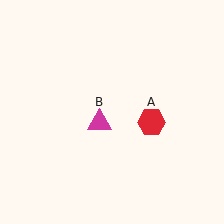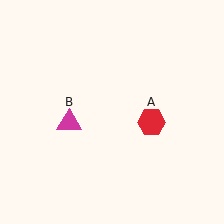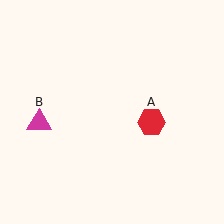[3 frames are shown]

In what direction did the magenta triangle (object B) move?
The magenta triangle (object B) moved left.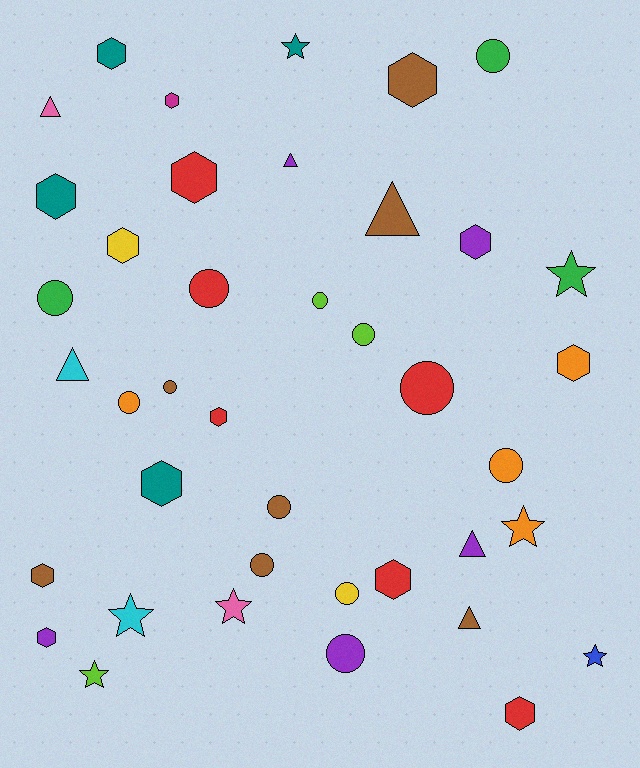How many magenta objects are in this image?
There is 1 magenta object.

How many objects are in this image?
There are 40 objects.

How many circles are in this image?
There are 13 circles.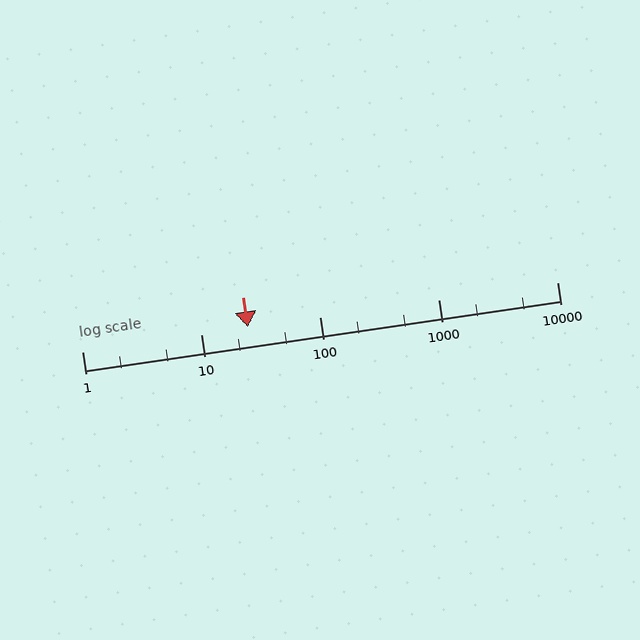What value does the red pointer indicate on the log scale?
The pointer indicates approximately 25.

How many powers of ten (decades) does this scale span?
The scale spans 4 decades, from 1 to 10000.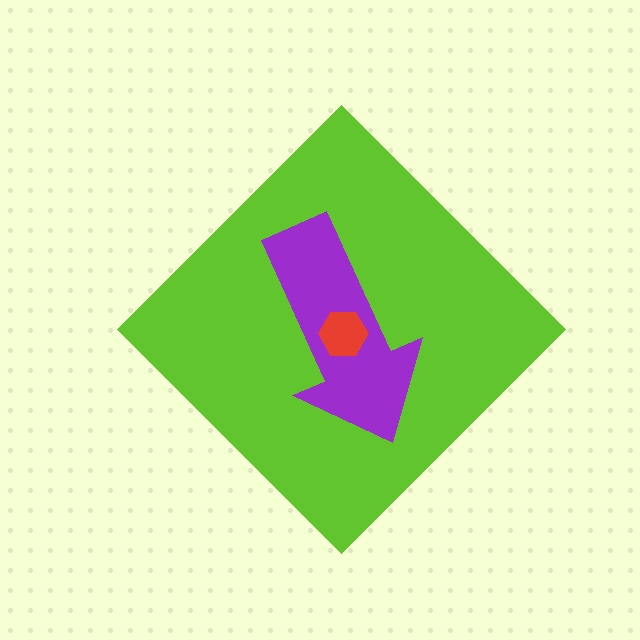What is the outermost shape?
The lime diamond.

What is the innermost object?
The red hexagon.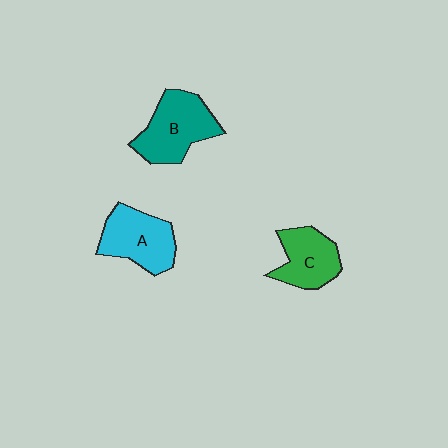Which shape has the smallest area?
Shape C (green).